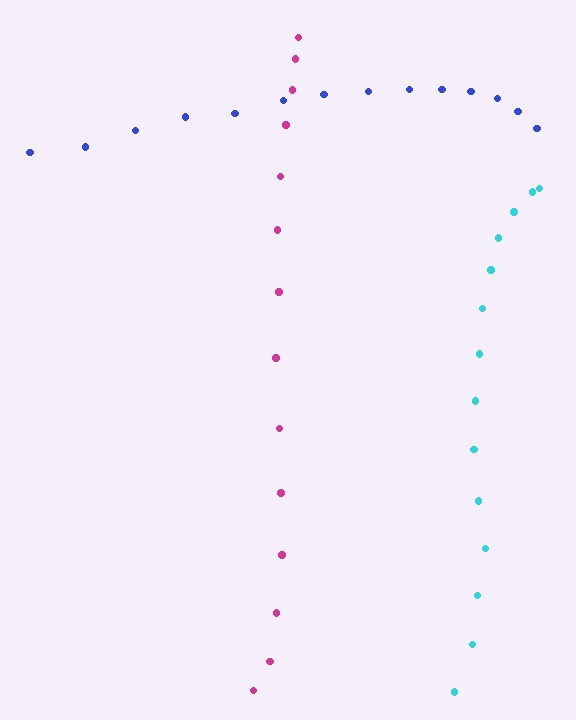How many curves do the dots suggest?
There are 3 distinct paths.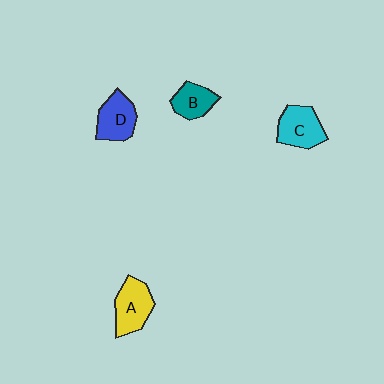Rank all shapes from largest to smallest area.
From largest to smallest: A (yellow), C (cyan), D (blue), B (teal).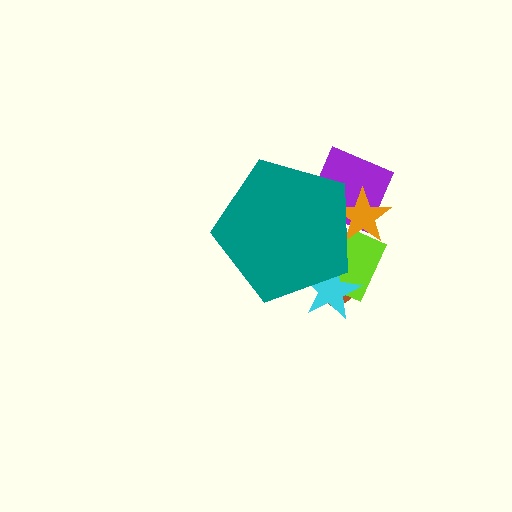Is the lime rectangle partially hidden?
Yes, the lime rectangle is partially hidden behind the teal pentagon.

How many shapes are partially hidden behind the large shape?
5 shapes are partially hidden.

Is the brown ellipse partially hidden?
Yes, the brown ellipse is partially hidden behind the teal pentagon.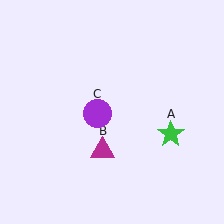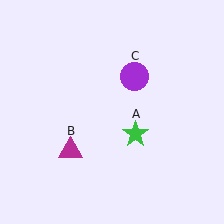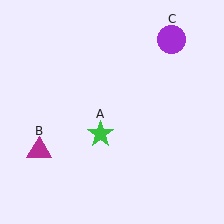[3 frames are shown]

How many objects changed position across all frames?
3 objects changed position: green star (object A), magenta triangle (object B), purple circle (object C).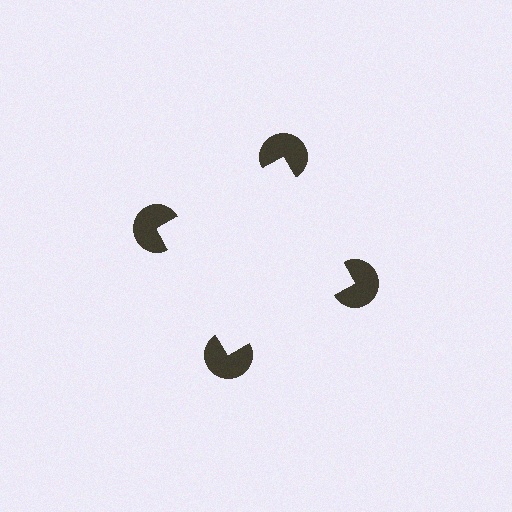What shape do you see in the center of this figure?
An illusory square — its edges are inferred from the aligned wedge cuts in the pac-man discs, not physically drawn.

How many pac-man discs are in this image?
There are 4 — one at each vertex of the illusory square.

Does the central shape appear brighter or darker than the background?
It typically appears slightly brighter than the background, even though no actual brightness change is drawn.